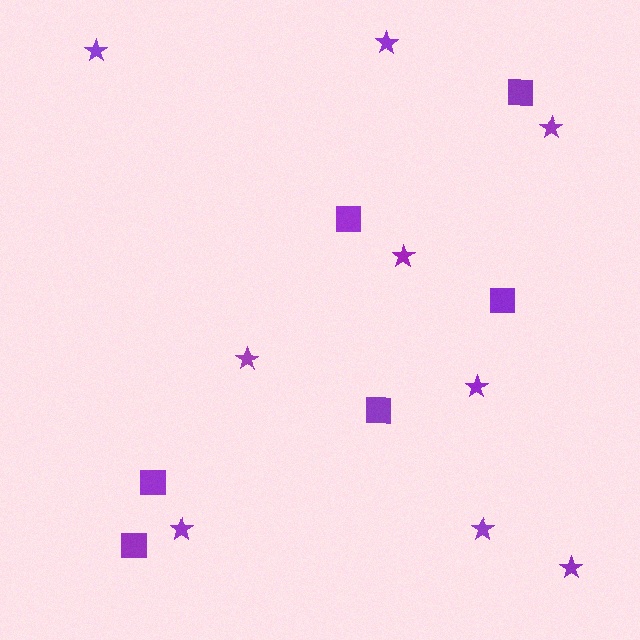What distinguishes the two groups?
There are 2 groups: one group of squares (6) and one group of stars (9).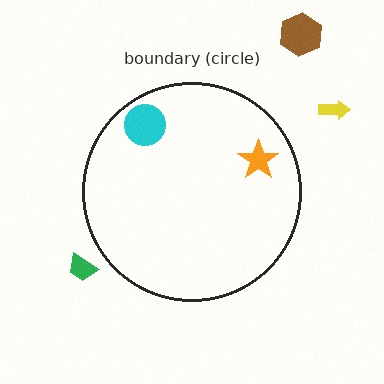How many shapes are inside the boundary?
2 inside, 3 outside.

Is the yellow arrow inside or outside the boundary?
Outside.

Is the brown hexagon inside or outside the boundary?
Outside.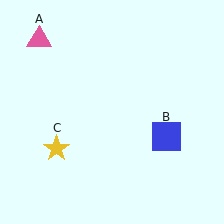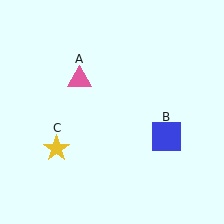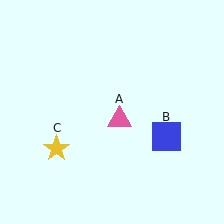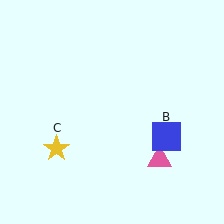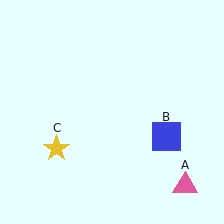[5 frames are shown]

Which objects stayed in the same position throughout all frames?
Blue square (object B) and yellow star (object C) remained stationary.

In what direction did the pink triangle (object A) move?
The pink triangle (object A) moved down and to the right.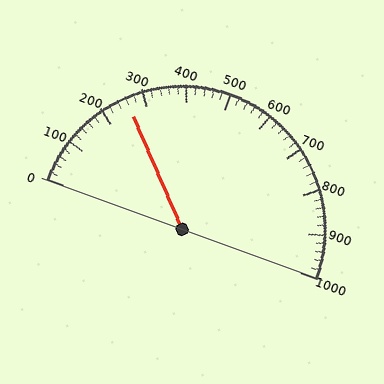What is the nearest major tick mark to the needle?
The nearest major tick mark is 300.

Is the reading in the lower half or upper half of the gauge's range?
The reading is in the lower half of the range (0 to 1000).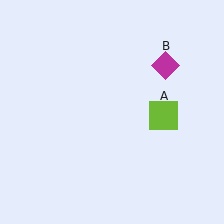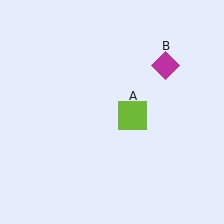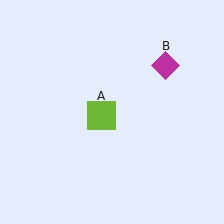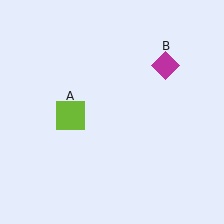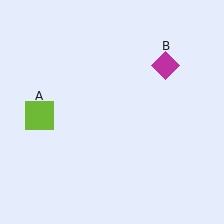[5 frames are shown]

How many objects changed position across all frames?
1 object changed position: lime square (object A).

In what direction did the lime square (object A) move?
The lime square (object A) moved left.